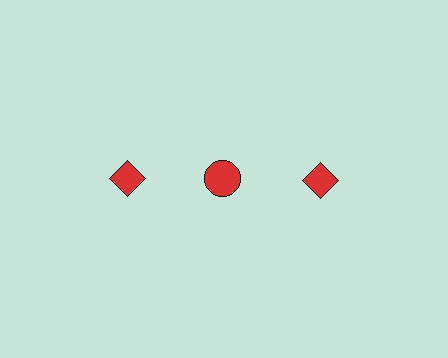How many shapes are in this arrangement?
There are 3 shapes arranged in a grid pattern.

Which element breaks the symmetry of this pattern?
The red circle in the top row, second from left column breaks the symmetry. All other shapes are red diamonds.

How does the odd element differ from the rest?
It has a different shape: circle instead of diamond.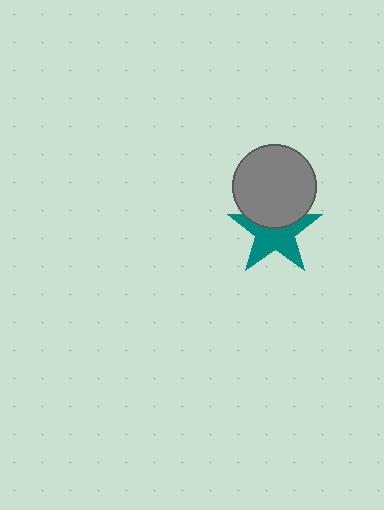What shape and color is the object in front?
The object in front is a gray circle.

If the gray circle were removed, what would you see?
You would see the complete teal star.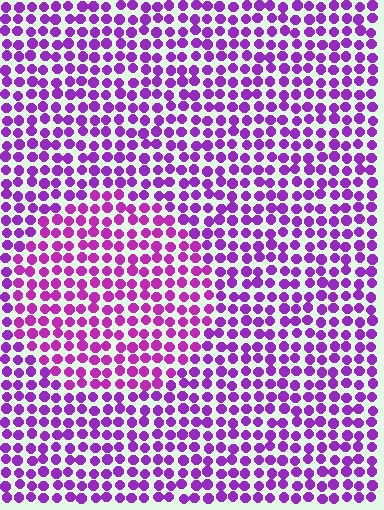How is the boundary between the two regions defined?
The boundary is defined purely by a slight shift in hue (about 20 degrees). Spacing, size, and orientation are identical on both sides.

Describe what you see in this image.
The image is filled with small purple elements in a uniform arrangement. A circle-shaped region is visible where the elements are tinted to a slightly different hue, forming a subtle color boundary.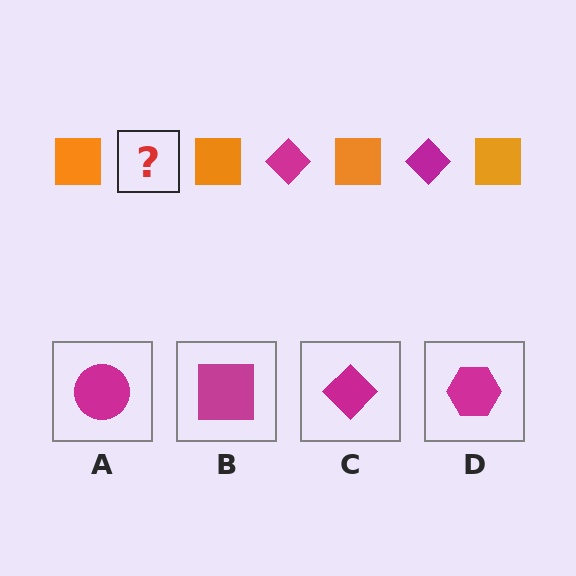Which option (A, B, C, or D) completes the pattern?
C.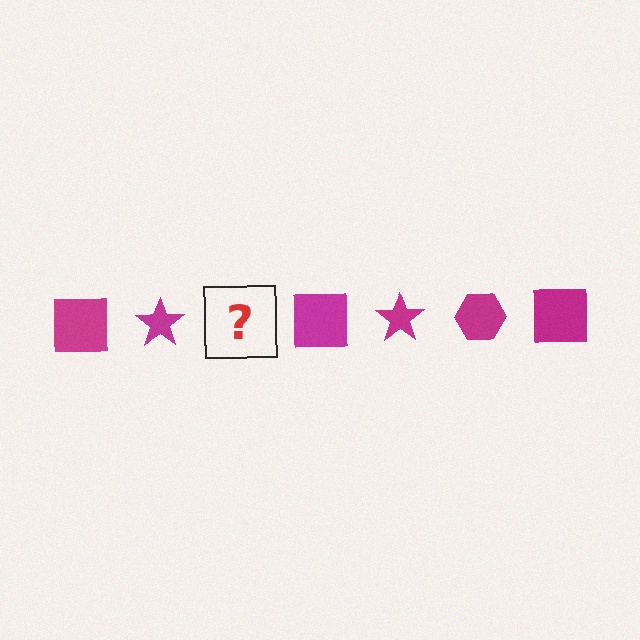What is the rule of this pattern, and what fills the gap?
The rule is that the pattern cycles through square, star, hexagon shapes in magenta. The gap should be filled with a magenta hexagon.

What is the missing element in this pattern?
The missing element is a magenta hexagon.